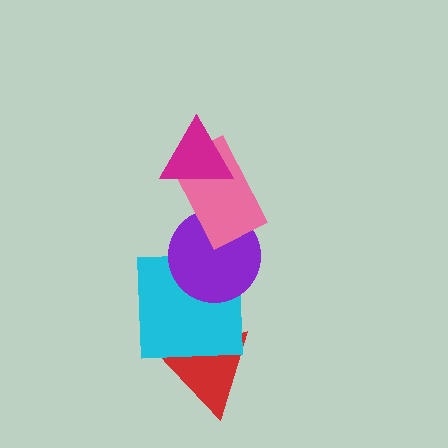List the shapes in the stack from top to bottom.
From top to bottom: the magenta triangle, the pink rectangle, the purple circle, the cyan square, the red triangle.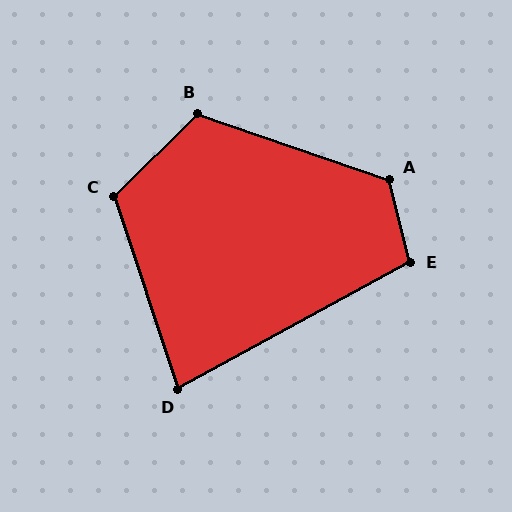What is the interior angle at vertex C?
Approximately 116 degrees (obtuse).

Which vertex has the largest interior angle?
A, at approximately 123 degrees.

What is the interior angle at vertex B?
Approximately 116 degrees (obtuse).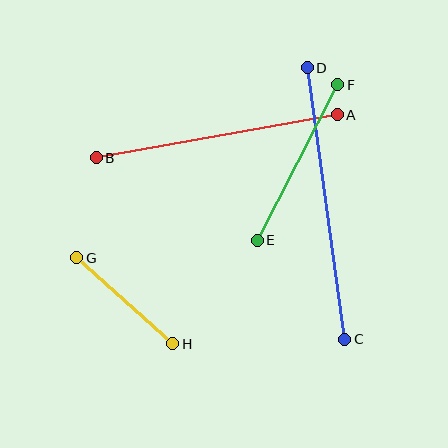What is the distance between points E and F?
The distance is approximately 175 pixels.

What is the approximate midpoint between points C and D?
The midpoint is at approximately (326, 204) pixels.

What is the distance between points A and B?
The distance is approximately 245 pixels.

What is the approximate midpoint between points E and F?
The midpoint is at approximately (297, 162) pixels.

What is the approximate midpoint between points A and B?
The midpoint is at approximately (217, 136) pixels.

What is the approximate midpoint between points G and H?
The midpoint is at approximately (125, 301) pixels.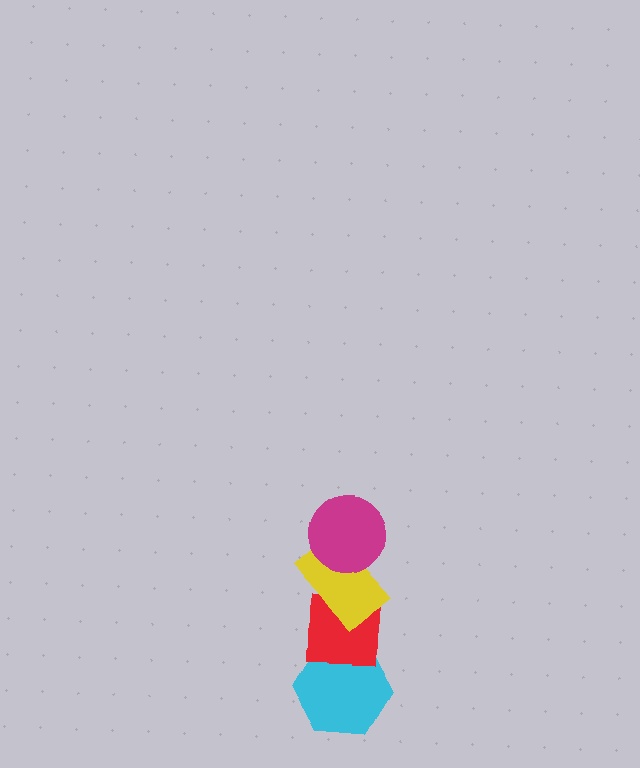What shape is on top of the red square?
The yellow rectangle is on top of the red square.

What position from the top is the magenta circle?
The magenta circle is 1st from the top.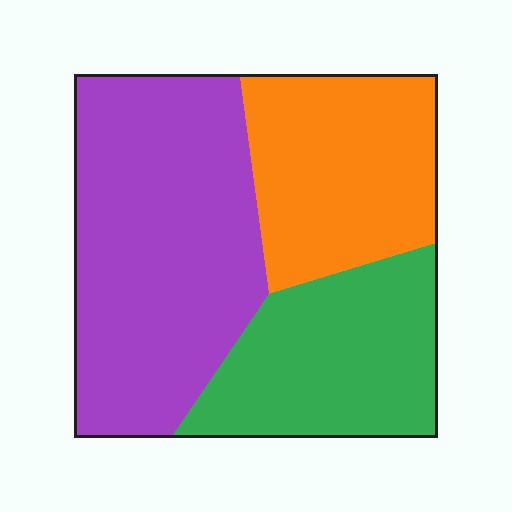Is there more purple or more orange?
Purple.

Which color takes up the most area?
Purple, at roughly 45%.